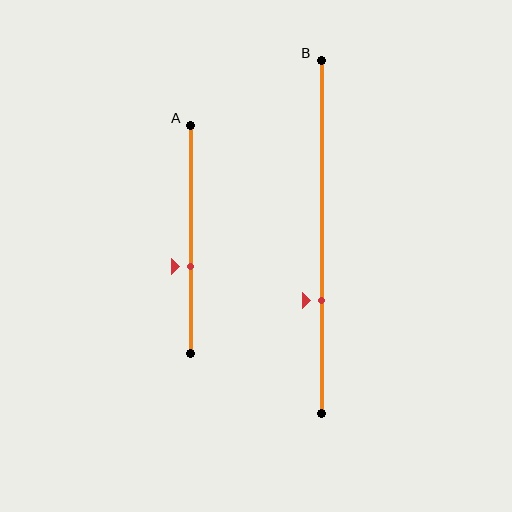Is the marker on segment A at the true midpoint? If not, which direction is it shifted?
No, the marker on segment A is shifted downward by about 12% of the segment length.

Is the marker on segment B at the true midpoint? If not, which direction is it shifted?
No, the marker on segment B is shifted downward by about 18% of the segment length.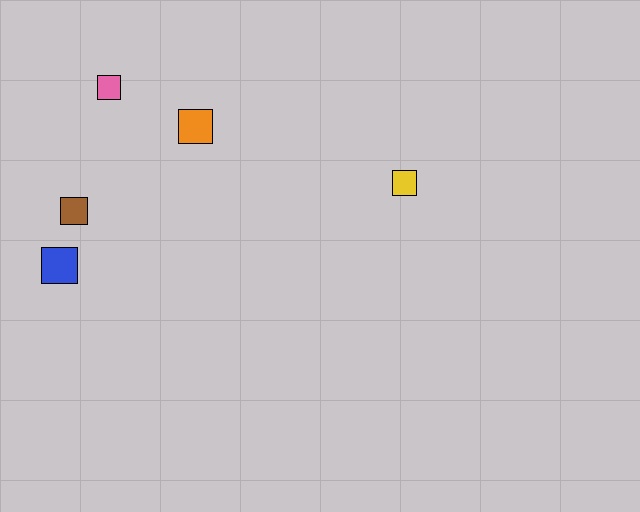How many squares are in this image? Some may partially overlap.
There are 5 squares.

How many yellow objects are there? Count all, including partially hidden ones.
There is 1 yellow object.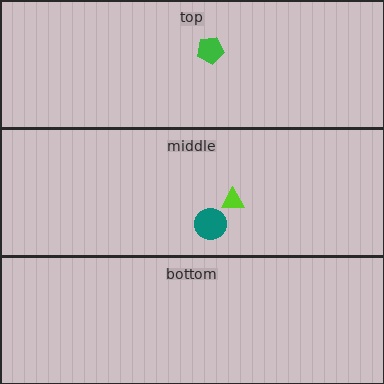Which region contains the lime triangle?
The middle region.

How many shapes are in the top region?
1.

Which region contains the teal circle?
The middle region.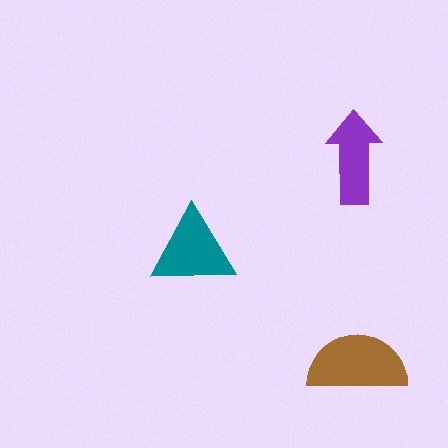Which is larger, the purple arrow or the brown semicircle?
The brown semicircle.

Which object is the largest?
The brown semicircle.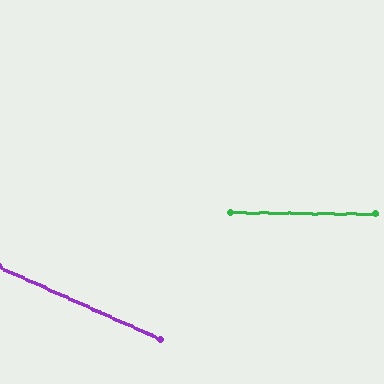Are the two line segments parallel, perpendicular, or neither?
Neither parallel nor perpendicular — they differ by about 23°.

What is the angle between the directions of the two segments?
Approximately 23 degrees.